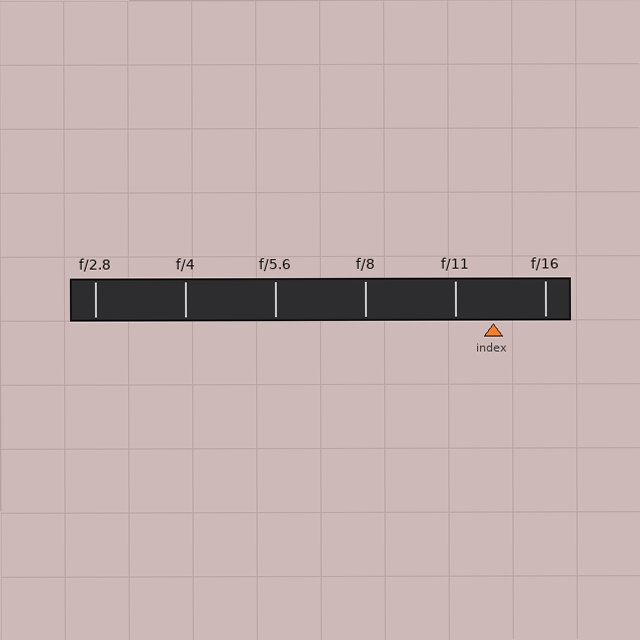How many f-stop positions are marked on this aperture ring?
There are 6 f-stop positions marked.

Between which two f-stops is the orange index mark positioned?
The index mark is between f/11 and f/16.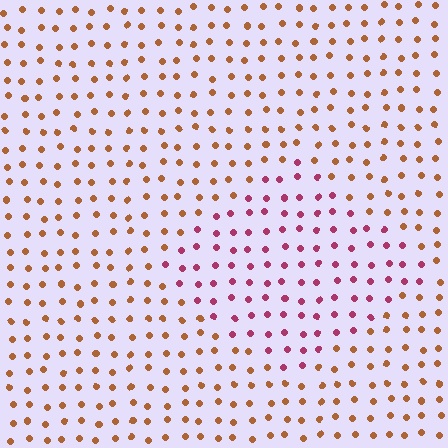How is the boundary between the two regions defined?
The boundary is defined purely by a slight shift in hue (about 51 degrees). Spacing, size, and orientation are identical on both sides.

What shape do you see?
I see a diamond.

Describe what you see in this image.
The image is filled with small brown elements in a uniform arrangement. A diamond-shaped region is visible where the elements are tinted to a slightly different hue, forming a subtle color boundary.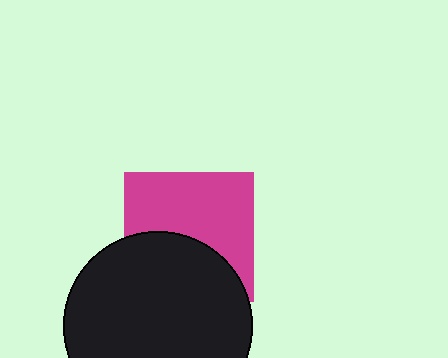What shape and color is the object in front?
The object in front is a black circle.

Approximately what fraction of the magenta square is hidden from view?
Roughly 42% of the magenta square is hidden behind the black circle.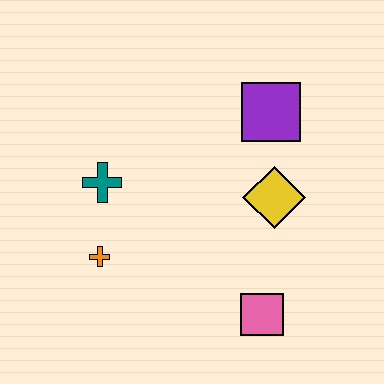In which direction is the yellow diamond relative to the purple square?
The yellow diamond is below the purple square.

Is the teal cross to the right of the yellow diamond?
No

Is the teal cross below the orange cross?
No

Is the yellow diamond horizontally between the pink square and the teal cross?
No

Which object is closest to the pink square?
The yellow diamond is closest to the pink square.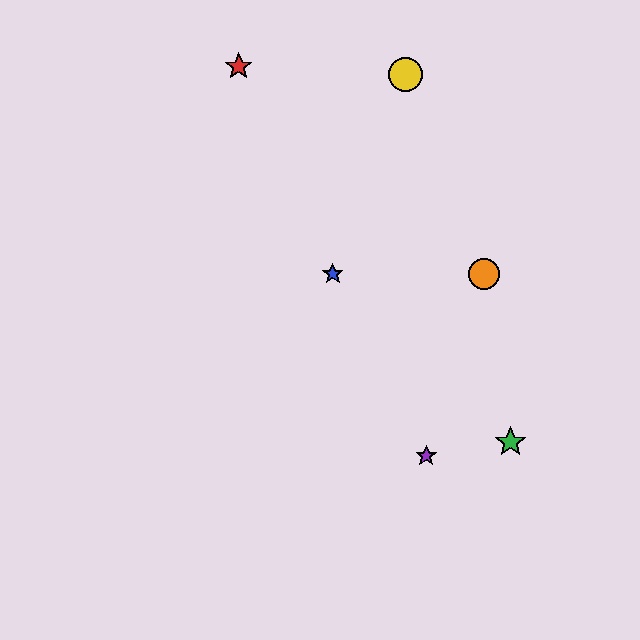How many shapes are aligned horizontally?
2 shapes (the blue star, the orange circle) are aligned horizontally.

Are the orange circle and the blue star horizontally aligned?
Yes, both are at y≈274.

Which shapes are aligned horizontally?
The blue star, the orange circle are aligned horizontally.